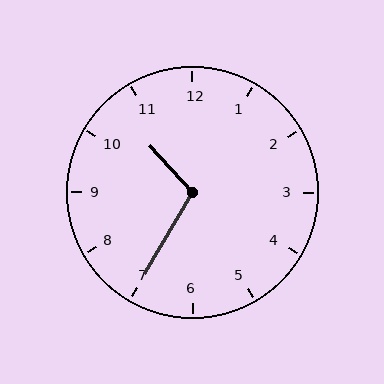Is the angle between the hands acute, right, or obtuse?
It is obtuse.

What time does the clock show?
10:35.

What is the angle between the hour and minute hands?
Approximately 108 degrees.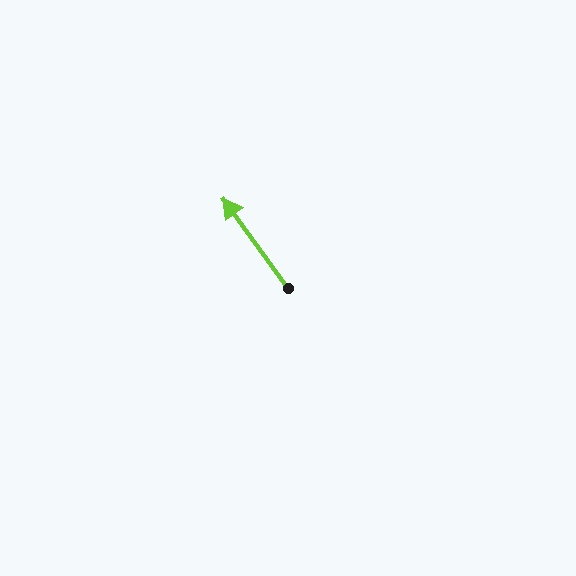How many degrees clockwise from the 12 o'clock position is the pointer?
Approximately 324 degrees.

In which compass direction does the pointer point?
Northwest.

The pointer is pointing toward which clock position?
Roughly 11 o'clock.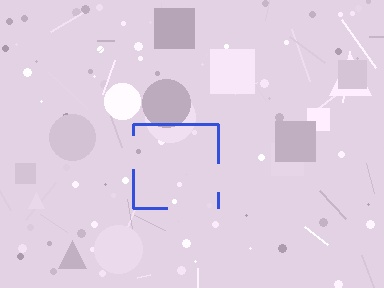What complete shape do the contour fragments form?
The contour fragments form a square.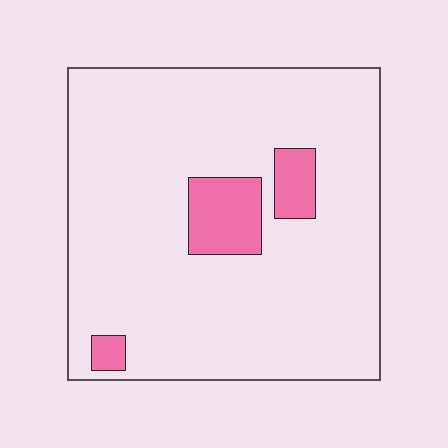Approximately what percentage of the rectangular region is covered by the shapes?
Approximately 10%.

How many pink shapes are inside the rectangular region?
3.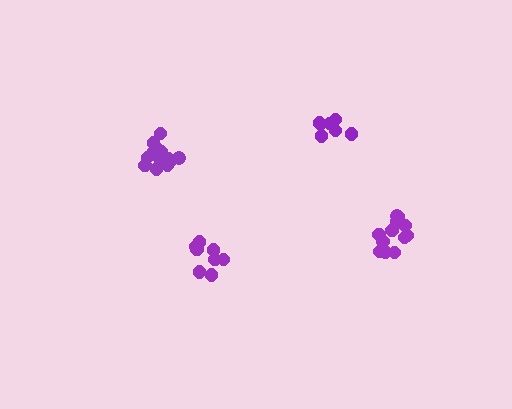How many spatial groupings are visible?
There are 4 spatial groupings.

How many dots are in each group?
Group 1: 8 dots, Group 2: 7 dots, Group 3: 13 dots, Group 4: 12 dots (40 total).